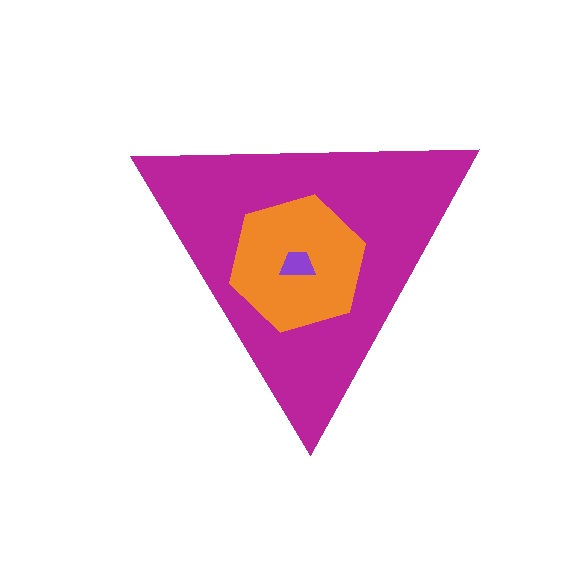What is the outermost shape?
The magenta triangle.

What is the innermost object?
The purple trapezoid.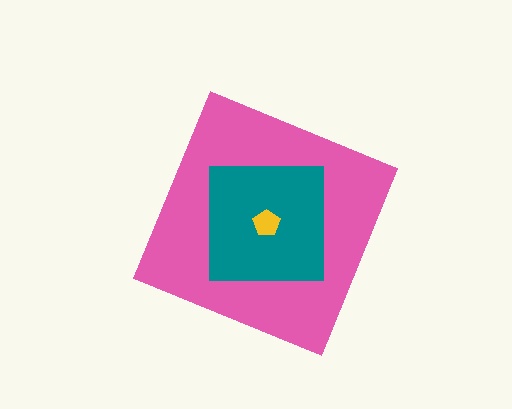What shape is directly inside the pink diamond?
The teal square.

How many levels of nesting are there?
3.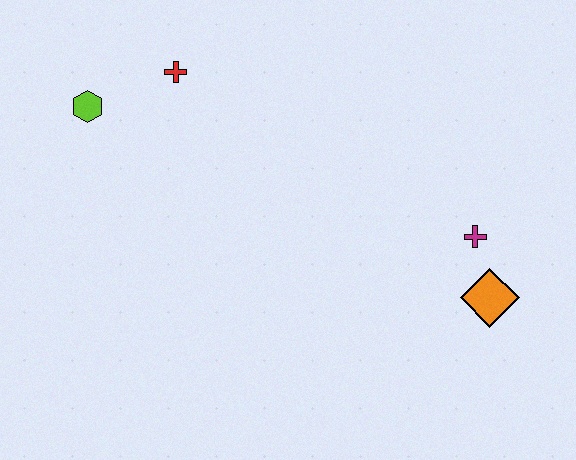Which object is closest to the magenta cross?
The orange diamond is closest to the magenta cross.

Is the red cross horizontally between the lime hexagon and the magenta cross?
Yes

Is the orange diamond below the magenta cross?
Yes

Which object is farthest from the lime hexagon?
The orange diamond is farthest from the lime hexagon.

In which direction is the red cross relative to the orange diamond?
The red cross is to the left of the orange diamond.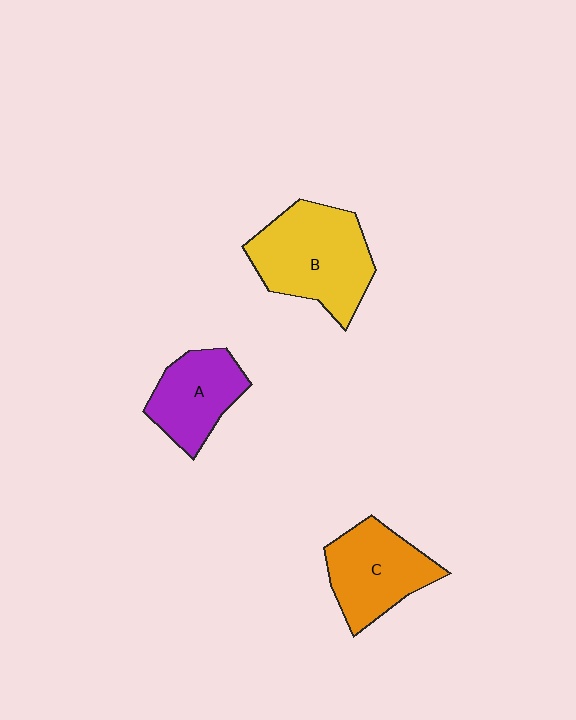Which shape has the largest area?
Shape B (yellow).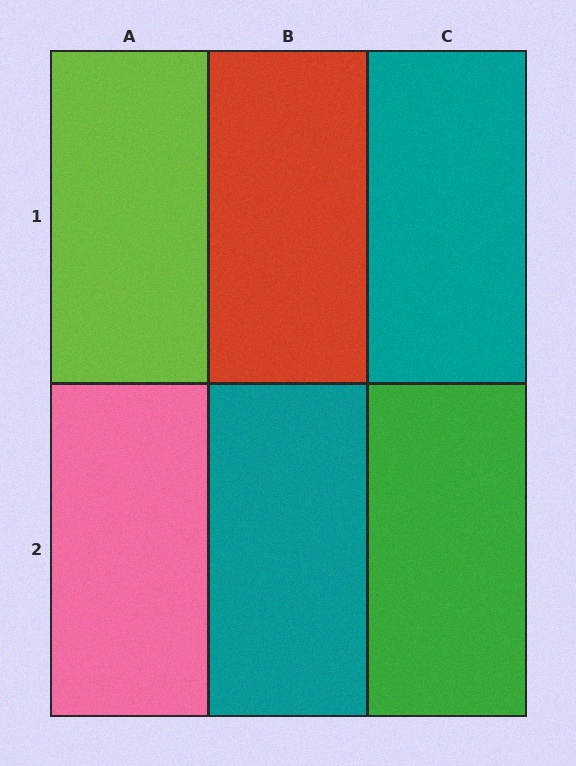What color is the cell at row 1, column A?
Lime.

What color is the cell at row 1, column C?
Teal.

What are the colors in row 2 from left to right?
Pink, teal, green.